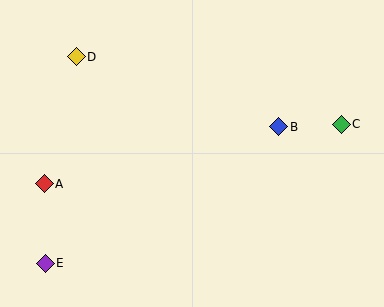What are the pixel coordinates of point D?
Point D is at (76, 57).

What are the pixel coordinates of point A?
Point A is at (44, 184).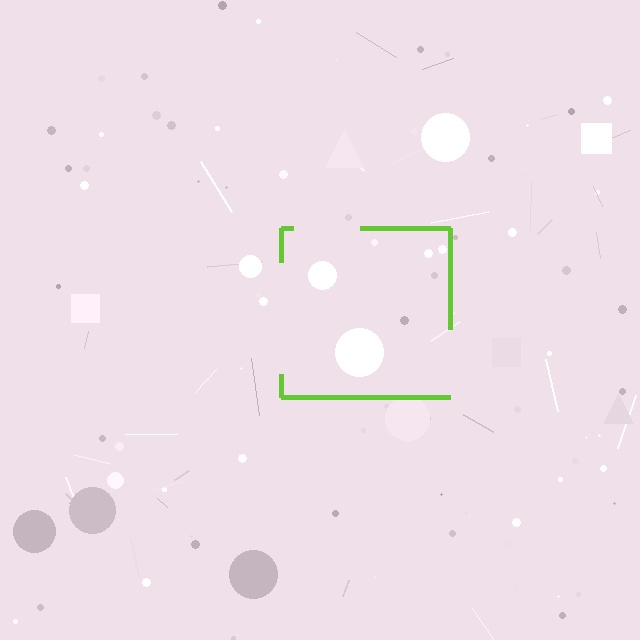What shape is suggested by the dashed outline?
The dashed outline suggests a square.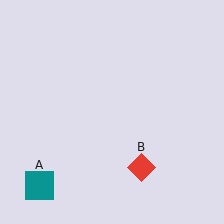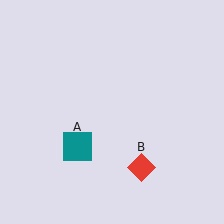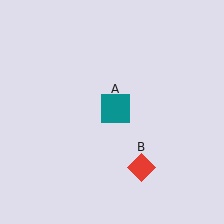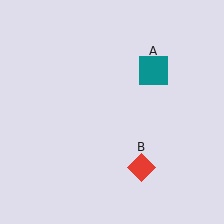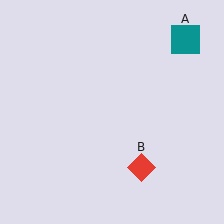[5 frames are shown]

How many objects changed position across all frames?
1 object changed position: teal square (object A).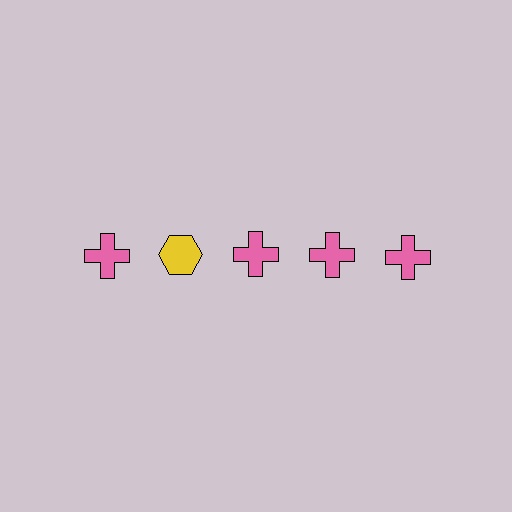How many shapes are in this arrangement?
There are 5 shapes arranged in a grid pattern.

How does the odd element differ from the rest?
It differs in both color (yellow instead of pink) and shape (hexagon instead of cross).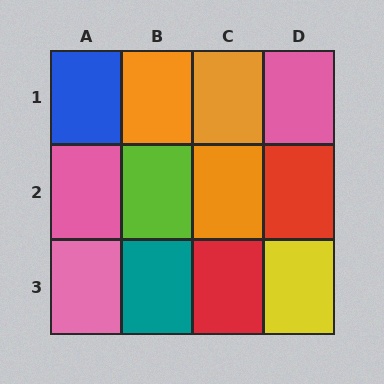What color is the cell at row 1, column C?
Orange.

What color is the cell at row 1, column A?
Blue.